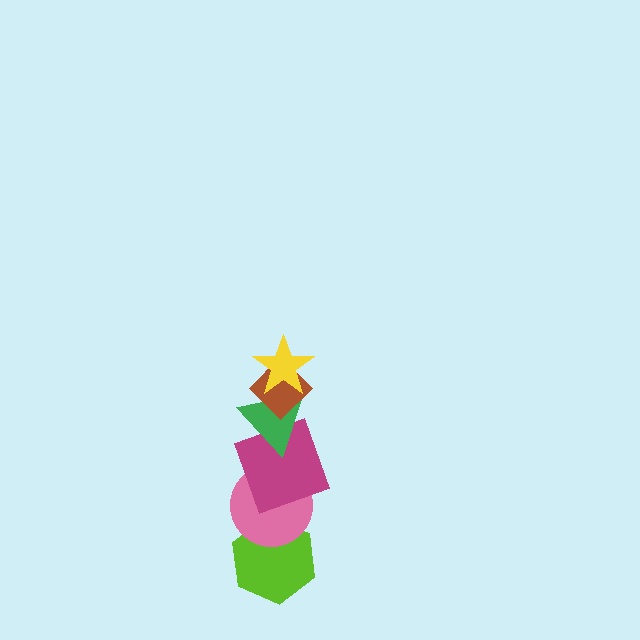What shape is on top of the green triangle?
The brown diamond is on top of the green triangle.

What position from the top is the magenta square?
The magenta square is 4th from the top.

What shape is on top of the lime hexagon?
The pink circle is on top of the lime hexagon.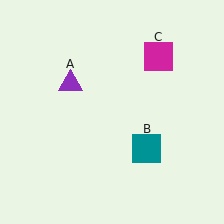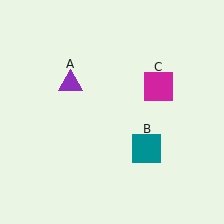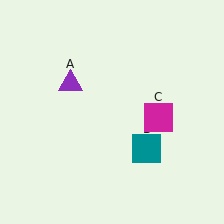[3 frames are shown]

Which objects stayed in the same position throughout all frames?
Purple triangle (object A) and teal square (object B) remained stationary.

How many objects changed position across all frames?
1 object changed position: magenta square (object C).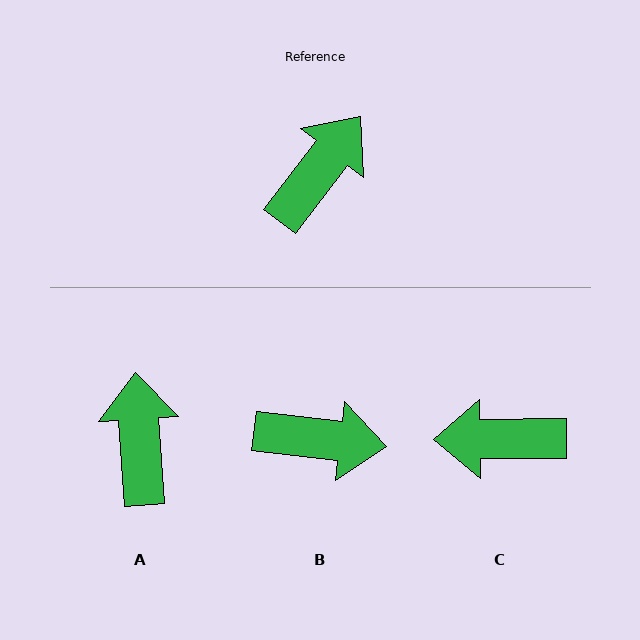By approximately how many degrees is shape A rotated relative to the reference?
Approximately 42 degrees counter-clockwise.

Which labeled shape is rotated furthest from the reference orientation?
C, about 128 degrees away.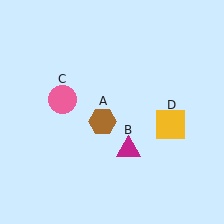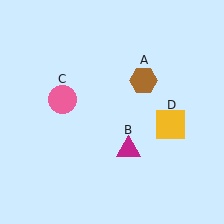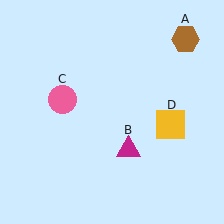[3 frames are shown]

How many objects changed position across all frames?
1 object changed position: brown hexagon (object A).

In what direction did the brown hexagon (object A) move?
The brown hexagon (object A) moved up and to the right.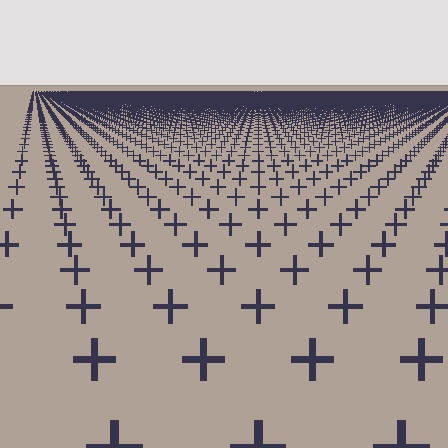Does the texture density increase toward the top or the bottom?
Density increases toward the top.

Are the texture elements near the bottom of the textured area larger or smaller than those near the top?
Larger. Near the bottom, elements are closer to the viewer and appear at a bigger on-screen size.